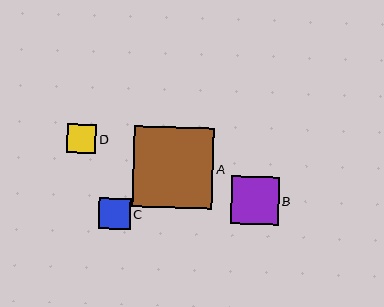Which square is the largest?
Square A is the largest with a size of approximately 81 pixels.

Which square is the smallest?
Square D is the smallest with a size of approximately 29 pixels.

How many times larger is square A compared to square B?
Square A is approximately 1.7 times the size of square B.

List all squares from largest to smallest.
From largest to smallest: A, B, C, D.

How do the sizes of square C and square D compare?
Square C and square D are approximately the same size.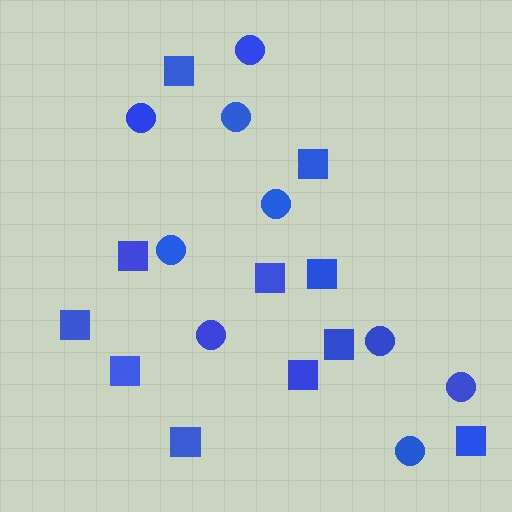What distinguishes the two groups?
There are 2 groups: one group of circles (9) and one group of squares (11).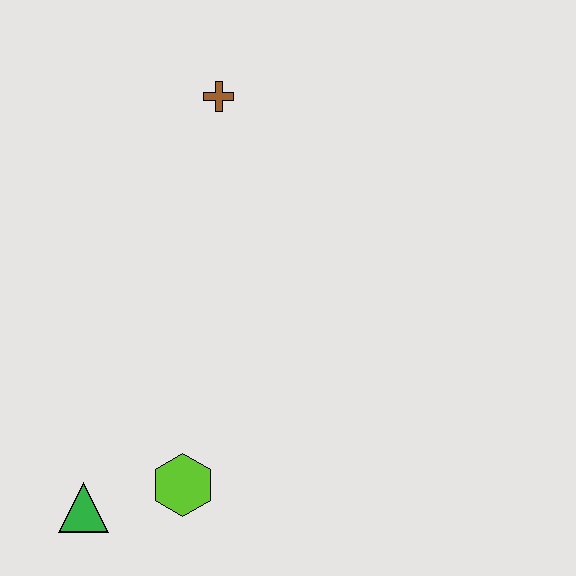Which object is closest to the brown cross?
The lime hexagon is closest to the brown cross.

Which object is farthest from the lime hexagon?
The brown cross is farthest from the lime hexagon.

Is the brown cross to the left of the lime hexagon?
No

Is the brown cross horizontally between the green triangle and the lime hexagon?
No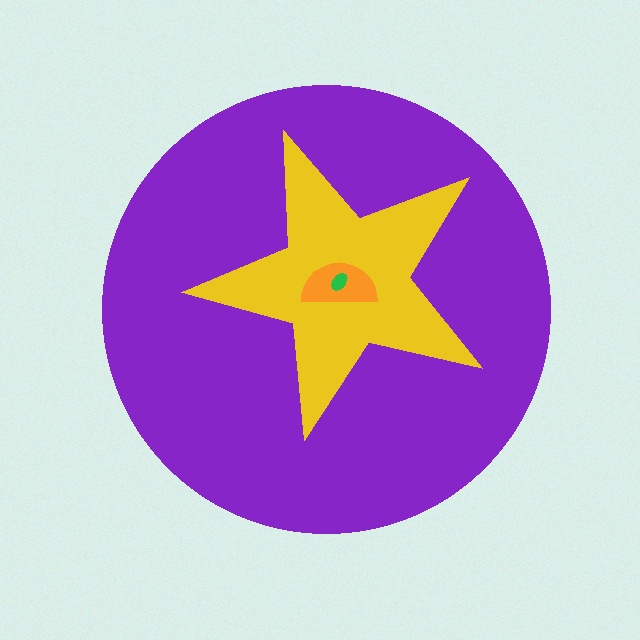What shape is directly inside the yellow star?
The orange semicircle.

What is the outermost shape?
The purple circle.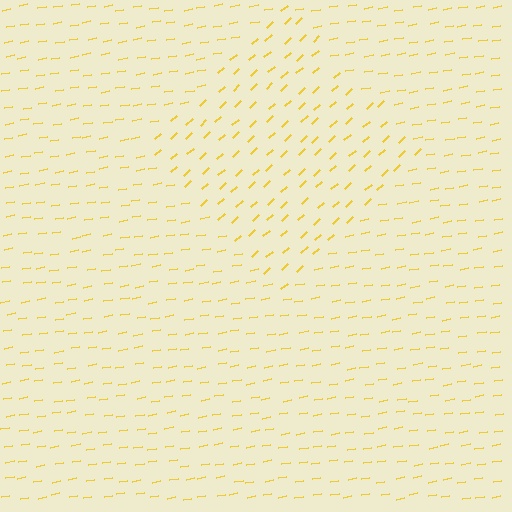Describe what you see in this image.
The image is filled with small yellow line segments. A diamond region in the image has lines oriented differently from the surrounding lines, creating a visible texture boundary.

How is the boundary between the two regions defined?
The boundary is defined purely by a change in line orientation (approximately 33 degrees difference). All lines are the same color and thickness.